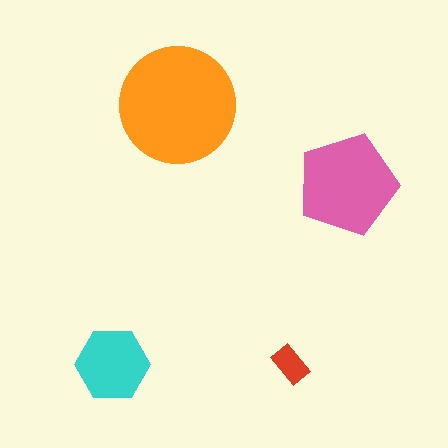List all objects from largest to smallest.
The orange circle, the pink pentagon, the cyan hexagon, the red rectangle.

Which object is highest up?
The orange circle is topmost.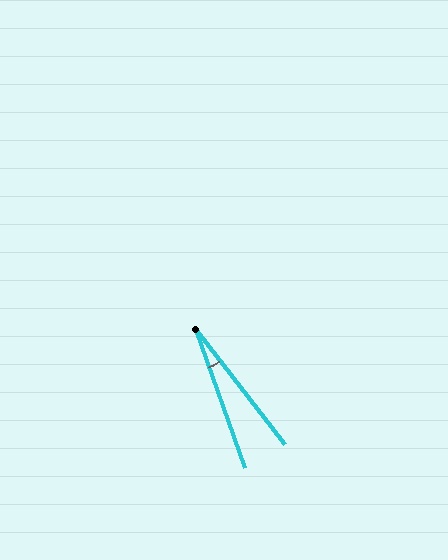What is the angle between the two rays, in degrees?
Approximately 18 degrees.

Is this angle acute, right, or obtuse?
It is acute.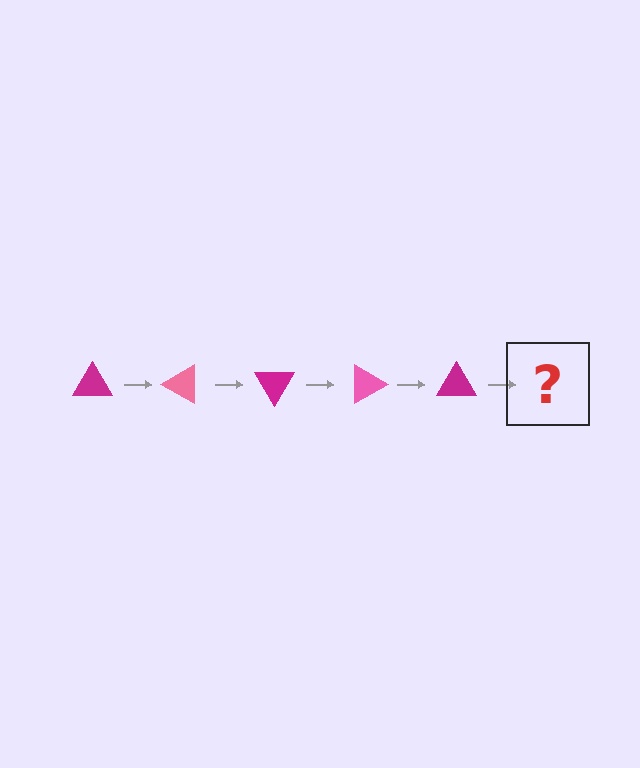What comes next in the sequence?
The next element should be a pink triangle, rotated 150 degrees from the start.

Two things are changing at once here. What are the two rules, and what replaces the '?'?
The two rules are that it rotates 30 degrees each step and the color cycles through magenta and pink. The '?' should be a pink triangle, rotated 150 degrees from the start.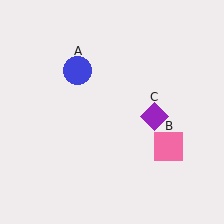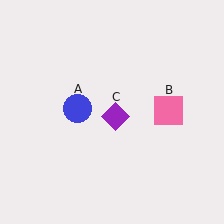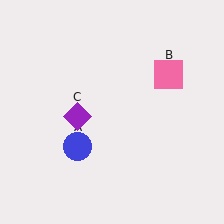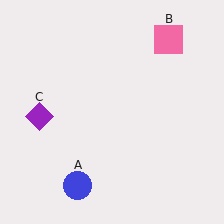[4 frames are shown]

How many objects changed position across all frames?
3 objects changed position: blue circle (object A), pink square (object B), purple diamond (object C).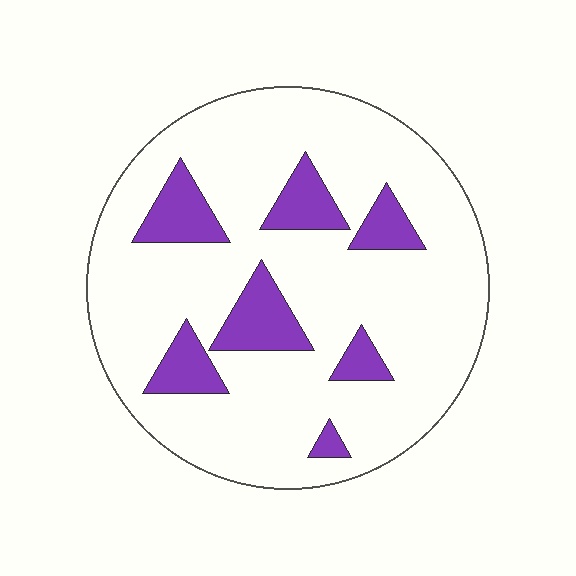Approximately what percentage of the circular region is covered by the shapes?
Approximately 15%.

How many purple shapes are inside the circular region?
7.